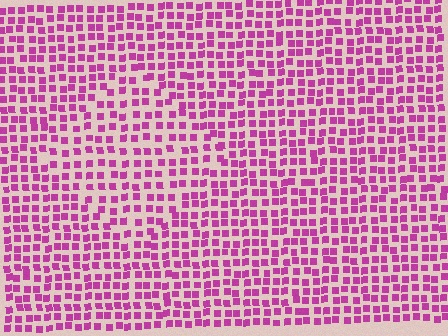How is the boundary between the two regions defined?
The boundary is defined by a change in element density (approximately 1.4x ratio). All elements are the same color, size, and shape.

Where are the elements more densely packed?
The elements are more densely packed outside the diamond boundary.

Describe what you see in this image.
The image contains small magenta elements arranged at two different densities. A diamond-shaped region is visible where the elements are less densely packed than the surrounding area.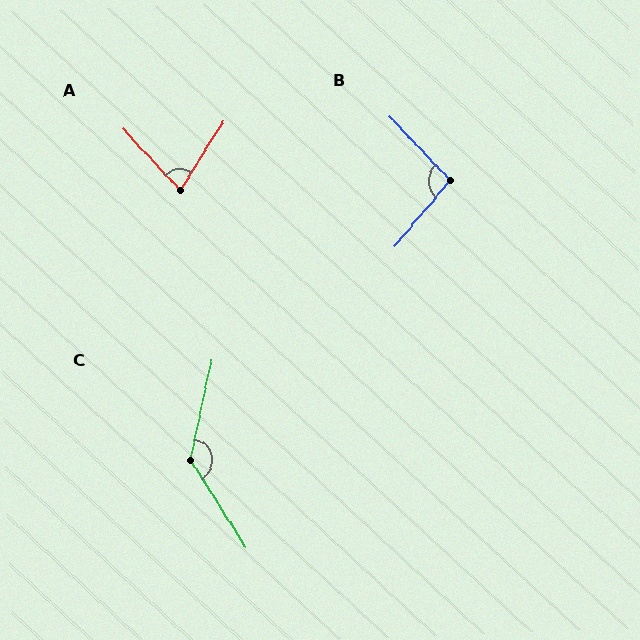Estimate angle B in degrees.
Approximately 96 degrees.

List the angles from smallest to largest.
A (75°), B (96°), C (135°).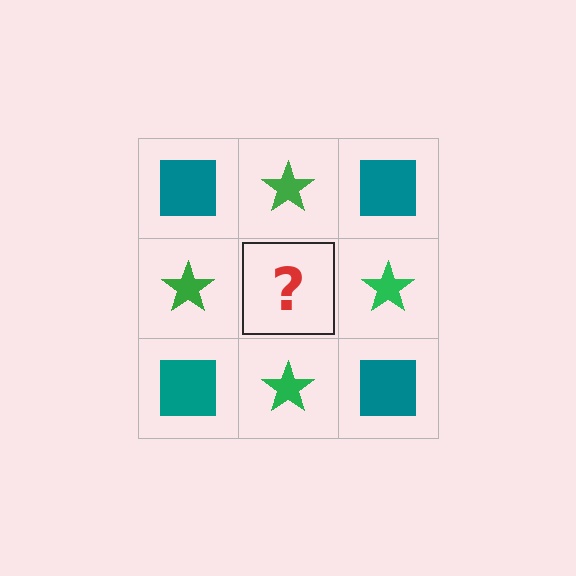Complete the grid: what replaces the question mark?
The question mark should be replaced with a teal square.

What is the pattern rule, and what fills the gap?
The rule is that it alternates teal square and green star in a checkerboard pattern. The gap should be filled with a teal square.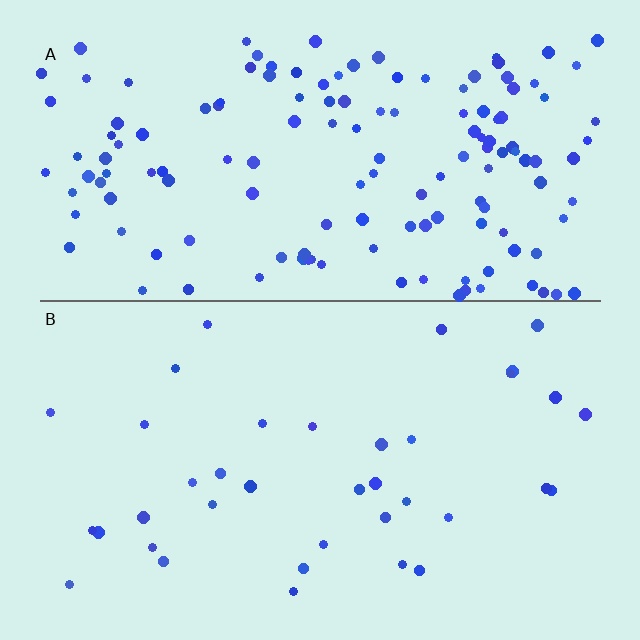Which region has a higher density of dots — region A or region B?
A (the top).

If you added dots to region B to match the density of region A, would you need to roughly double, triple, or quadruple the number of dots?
Approximately quadruple.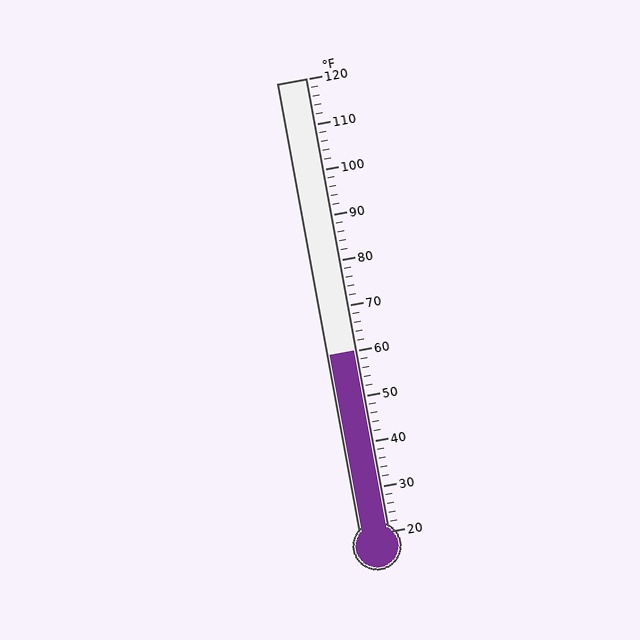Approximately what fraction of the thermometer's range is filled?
The thermometer is filled to approximately 40% of its range.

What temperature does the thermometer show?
The thermometer shows approximately 60°F.